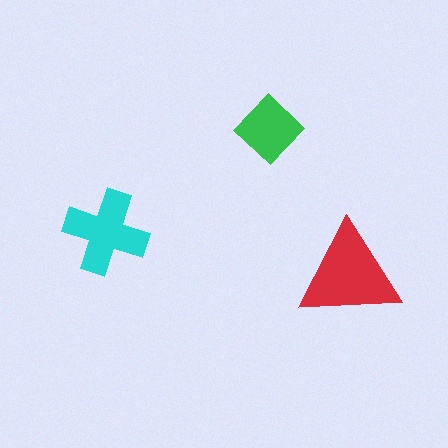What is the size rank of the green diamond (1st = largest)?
3rd.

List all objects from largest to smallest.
The red triangle, the cyan cross, the green diamond.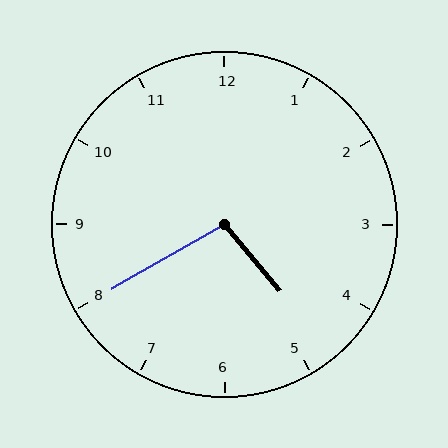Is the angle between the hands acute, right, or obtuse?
It is obtuse.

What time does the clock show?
4:40.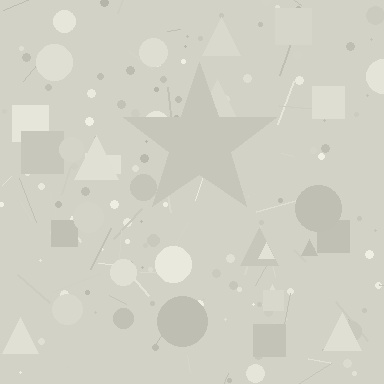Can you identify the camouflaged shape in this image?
The camouflaged shape is a star.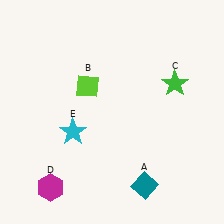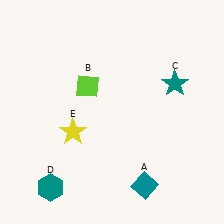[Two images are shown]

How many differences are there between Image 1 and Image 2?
There are 3 differences between the two images.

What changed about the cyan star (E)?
In Image 1, E is cyan. In Image 2, it changed to yellow.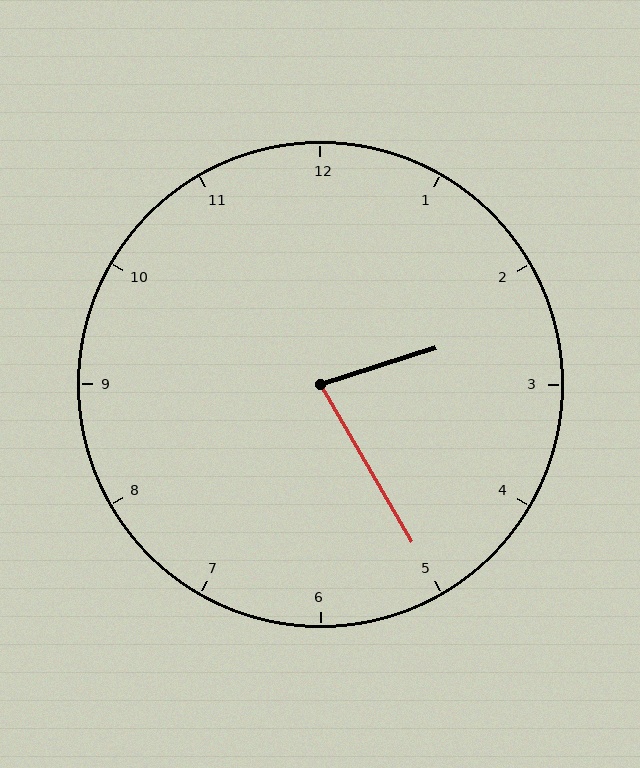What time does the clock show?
2:25.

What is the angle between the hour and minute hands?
Approximately 78 degrees.